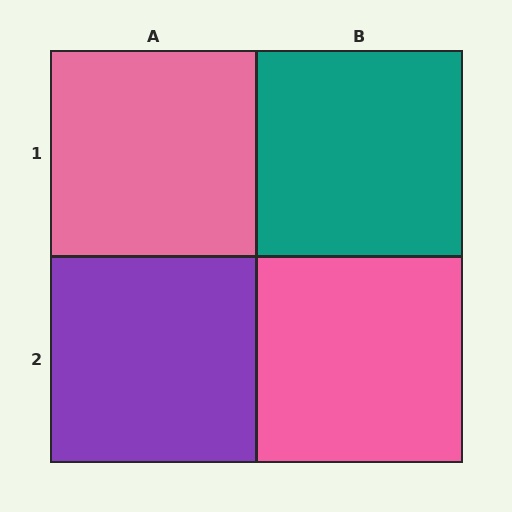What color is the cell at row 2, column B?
Pink.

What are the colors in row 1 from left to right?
Pink, teal.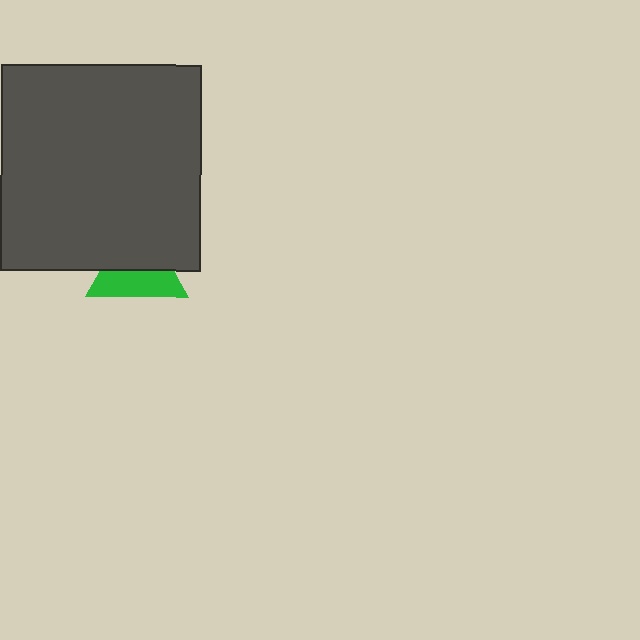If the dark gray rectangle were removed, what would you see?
You would see the complete green triangle.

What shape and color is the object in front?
The object in front is a dark gray rectangle.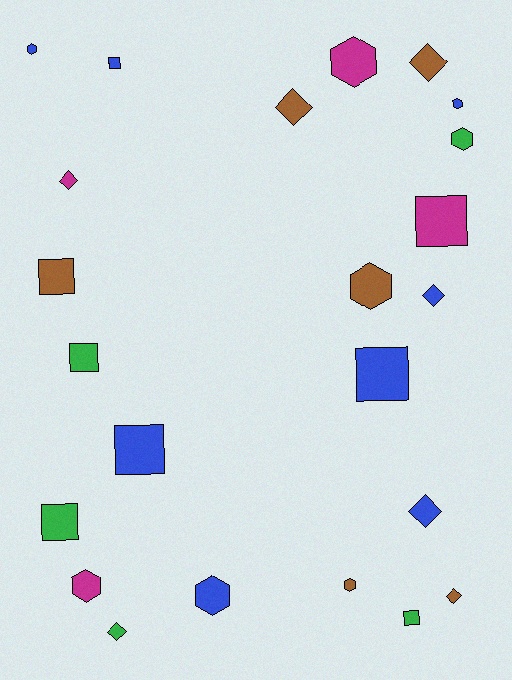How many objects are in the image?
There are 23 objects.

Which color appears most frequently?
Blue, with 8 objects.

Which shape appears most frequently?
Hexagon, with 8 objects.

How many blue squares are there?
There are 3 blue squares.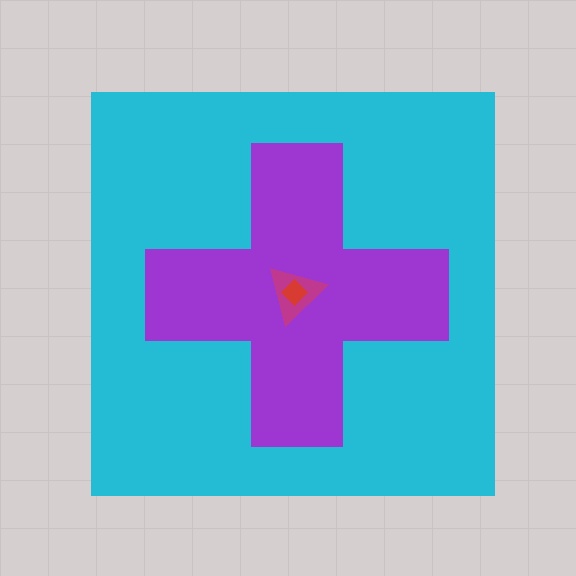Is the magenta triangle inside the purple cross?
Yes.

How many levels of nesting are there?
4.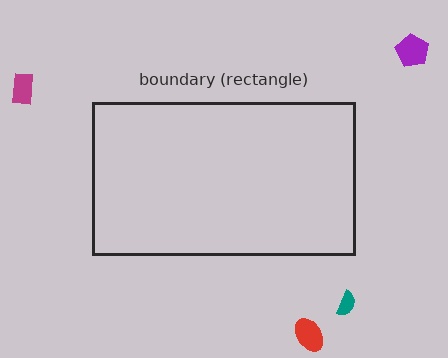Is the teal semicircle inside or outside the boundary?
Outside.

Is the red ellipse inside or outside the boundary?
Outside.